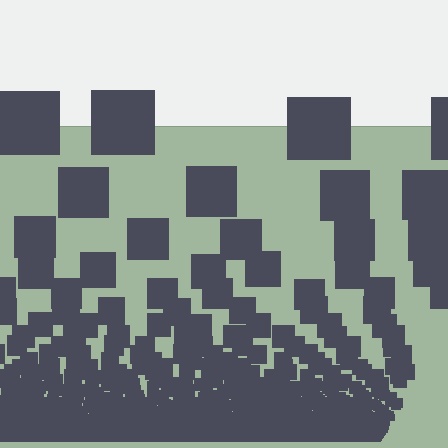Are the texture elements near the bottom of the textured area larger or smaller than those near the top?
Smaller. The gradient is inverted — elements near the bottom are smaller and denser.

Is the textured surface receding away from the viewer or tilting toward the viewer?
The surface appears to tilt toward the viewer. Texture elements get larger and sparser toward the top.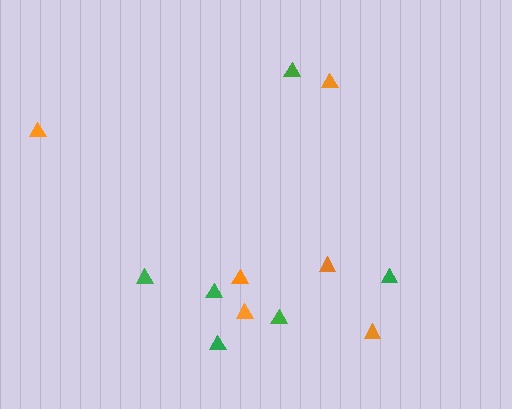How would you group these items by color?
There are 2 groups: one group of orange triangles (6) and one group of green triangles (6).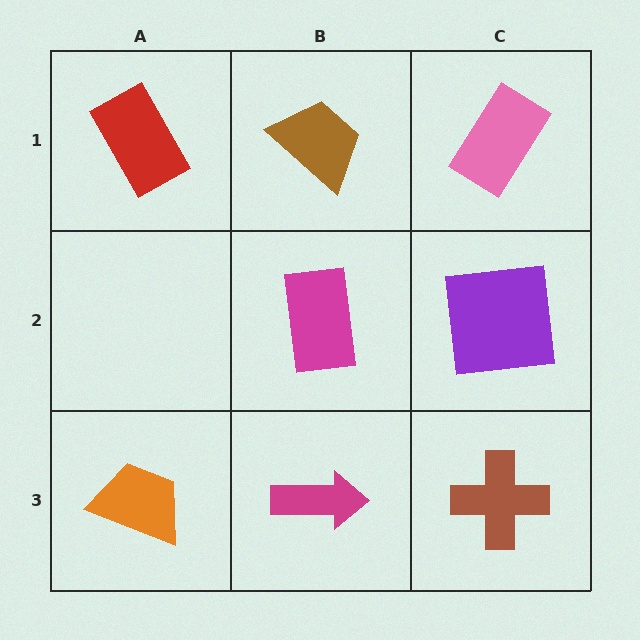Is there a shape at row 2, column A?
No, that cell is empty.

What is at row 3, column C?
A brown cross.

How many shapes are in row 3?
3 shapes.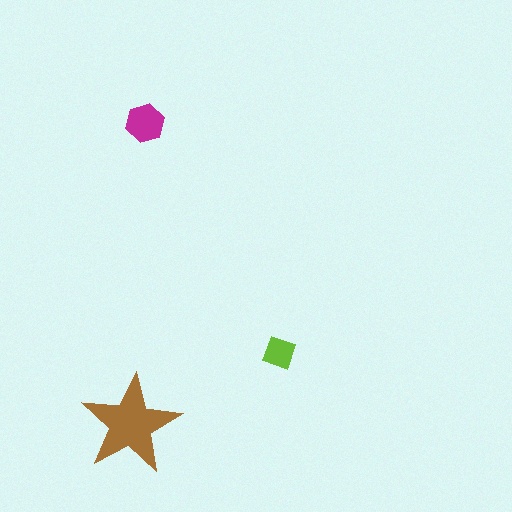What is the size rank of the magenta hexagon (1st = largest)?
2nd.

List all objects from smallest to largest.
The lime square, the magenta hexagon, the brown star.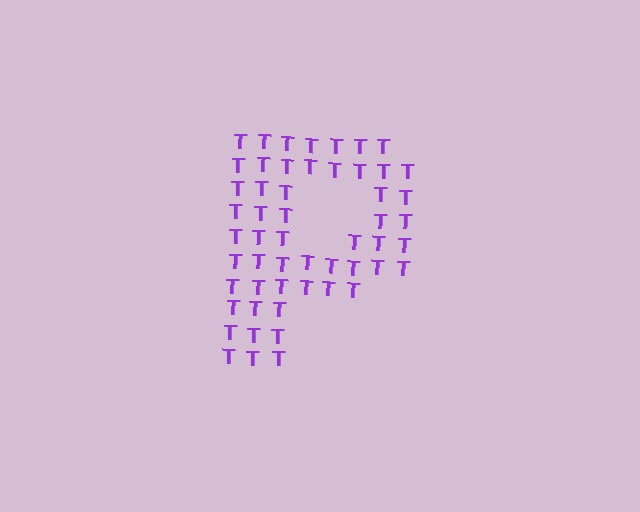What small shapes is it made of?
It is made of small letter T's.